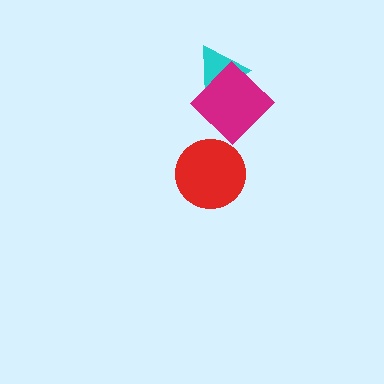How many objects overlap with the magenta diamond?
1 object overlaps with the magenta diamond.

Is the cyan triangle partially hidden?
Yes, it is partially covered by another shape.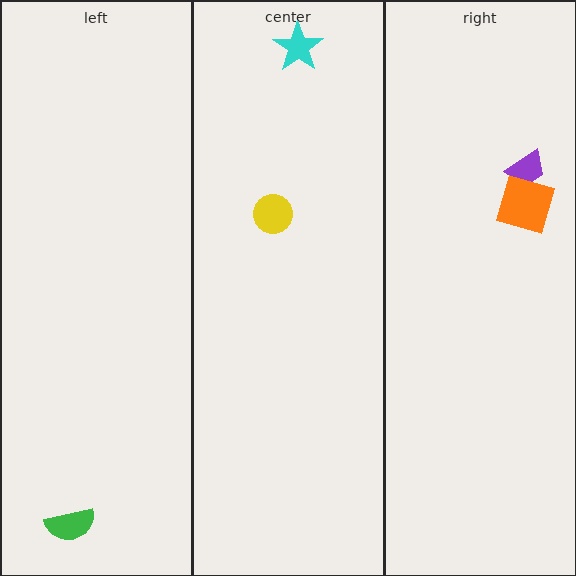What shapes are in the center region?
The cyan star, the yellow circle.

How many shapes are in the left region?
1.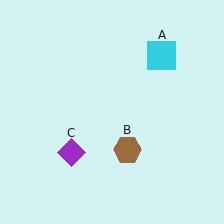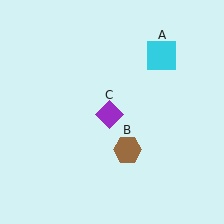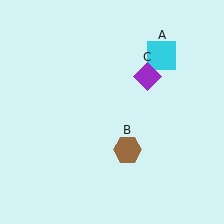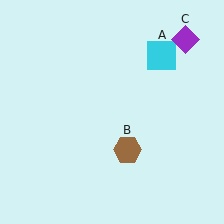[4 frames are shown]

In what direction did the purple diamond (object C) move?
The purple diamond (object C) moved up and to the right.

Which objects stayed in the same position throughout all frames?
Cyan square (object A) and brown hexagon (object B) remained stationary.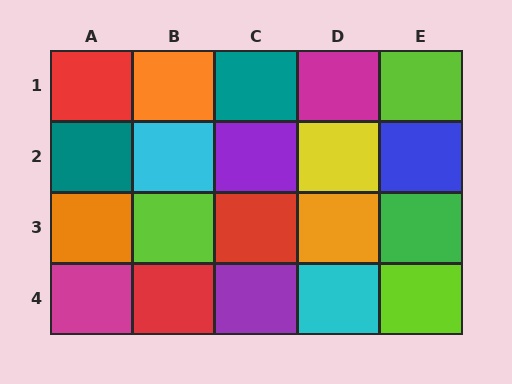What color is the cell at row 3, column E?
Green.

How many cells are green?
1 cell is green.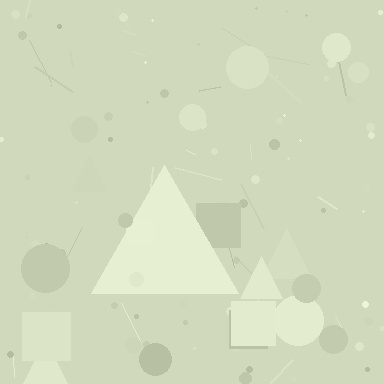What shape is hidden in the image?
A triangle is hidden in the image.